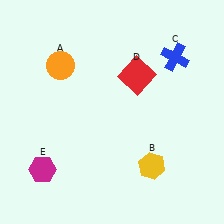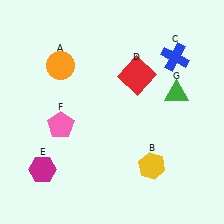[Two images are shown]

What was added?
A pink pentagon (F), a green triangle (G) were added in Image 2.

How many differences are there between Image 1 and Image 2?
There are 2 differences between the two images.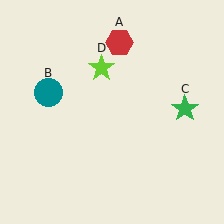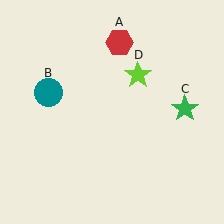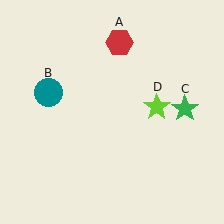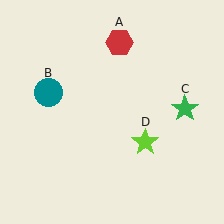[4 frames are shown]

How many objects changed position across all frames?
1 object changed position: lime star (object D).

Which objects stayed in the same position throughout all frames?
Red hexagon (object A) and teal circle (object B) and green star (object C) remained stationary.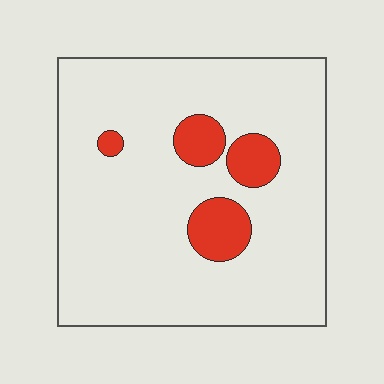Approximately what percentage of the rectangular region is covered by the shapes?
Approximately 10%.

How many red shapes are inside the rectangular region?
4.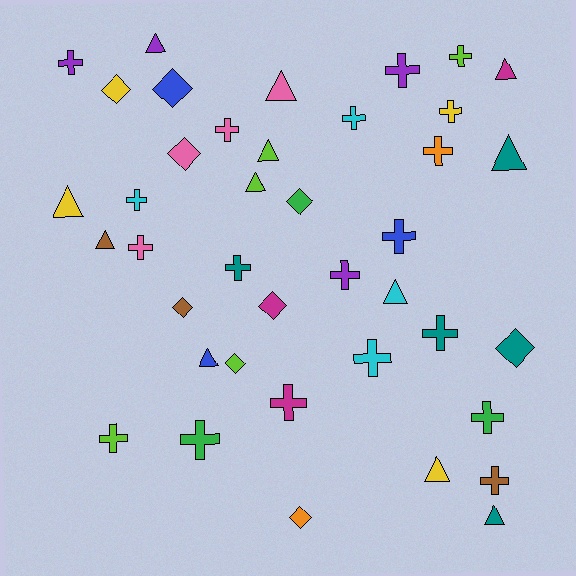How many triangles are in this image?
There are 12 triangles.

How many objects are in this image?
There are 40 objects.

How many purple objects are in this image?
There are 4 purple objects.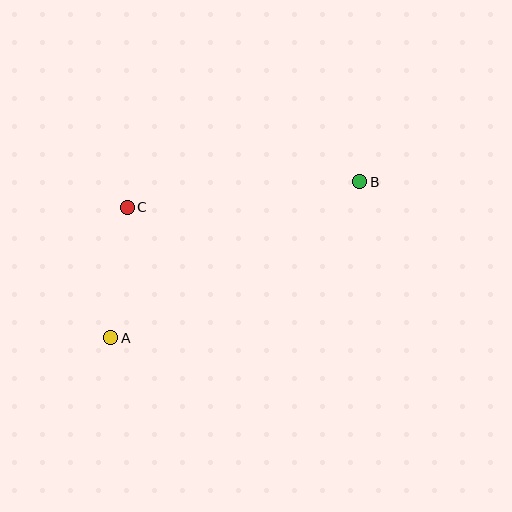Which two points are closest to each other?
Points A and C are closest to each other.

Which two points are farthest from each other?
Points A and B are farthest from each other.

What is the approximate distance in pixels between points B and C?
The distance between B and C is approximately 234 pixels.